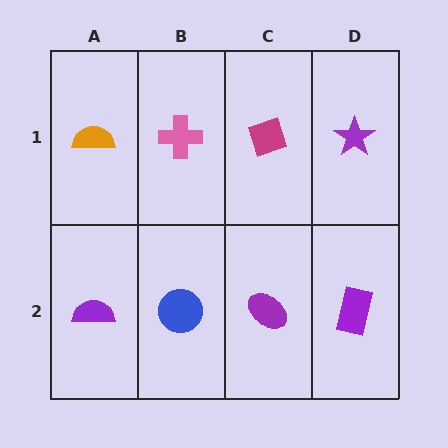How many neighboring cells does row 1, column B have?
3.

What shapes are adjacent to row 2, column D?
A purple star (row 1, column D), a purple ellipse (row 2, column C).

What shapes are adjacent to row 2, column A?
An orange semicircle (row 1, column A), a blue circle (row 2, column B).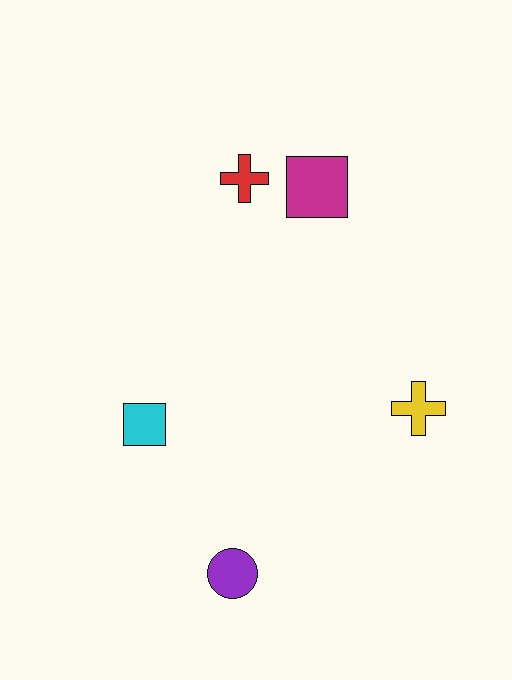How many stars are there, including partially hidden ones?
There are no stars.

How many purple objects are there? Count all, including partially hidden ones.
There is 1 purple object.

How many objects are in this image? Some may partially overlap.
There are 5 objects.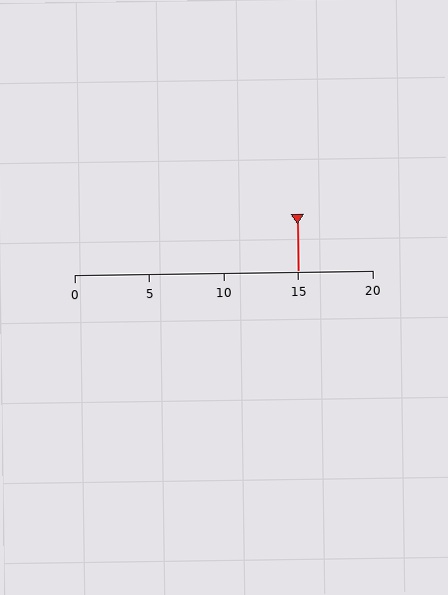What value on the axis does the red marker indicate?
The marker indicates approximately 15.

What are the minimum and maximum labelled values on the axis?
The axis runs from 0 to 20.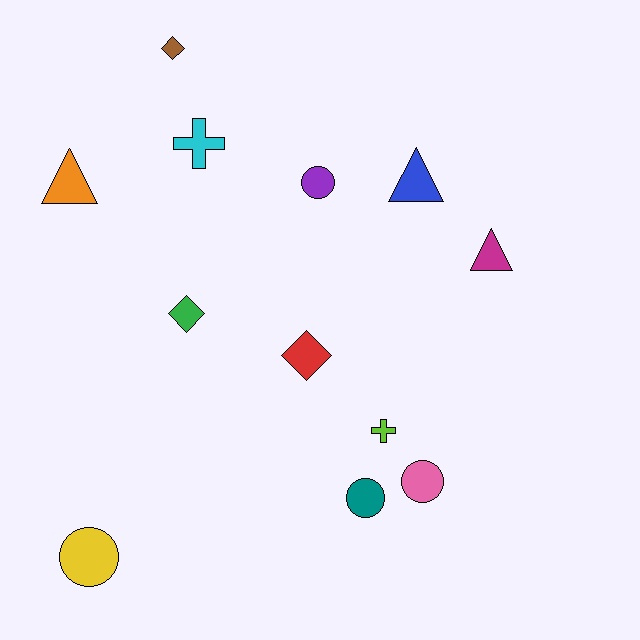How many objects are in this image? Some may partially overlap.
There are 12 objects.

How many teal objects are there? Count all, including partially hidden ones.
There is 1 teal object.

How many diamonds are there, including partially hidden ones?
There are 3 diamonds.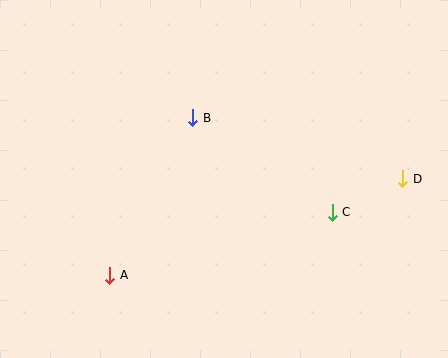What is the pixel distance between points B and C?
The distance between B and C is 169 pixels.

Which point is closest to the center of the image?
Point B at (193, 118) is closest to the center.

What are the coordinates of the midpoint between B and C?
The midpoint between B and C is at (262, 165).